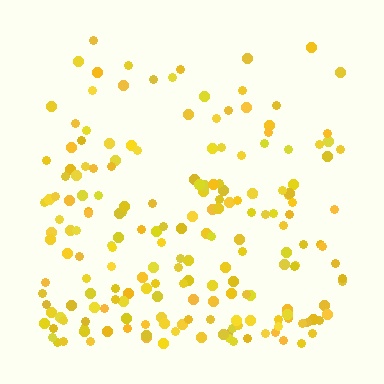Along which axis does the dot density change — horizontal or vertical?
Vertical.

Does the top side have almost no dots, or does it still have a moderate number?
Still a moderate number, just noticeably fewer than the bottom.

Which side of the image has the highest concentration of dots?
The bottom.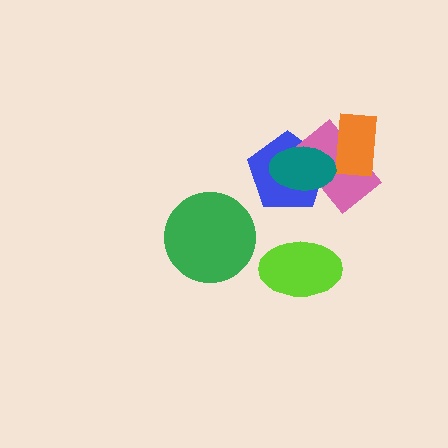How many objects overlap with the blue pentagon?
2 objects overlap with the blue pentagon.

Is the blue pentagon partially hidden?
Yes, it is partially covered by another shape.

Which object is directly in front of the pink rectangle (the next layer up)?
The orange rectangle is directly in front of the pink rectangle.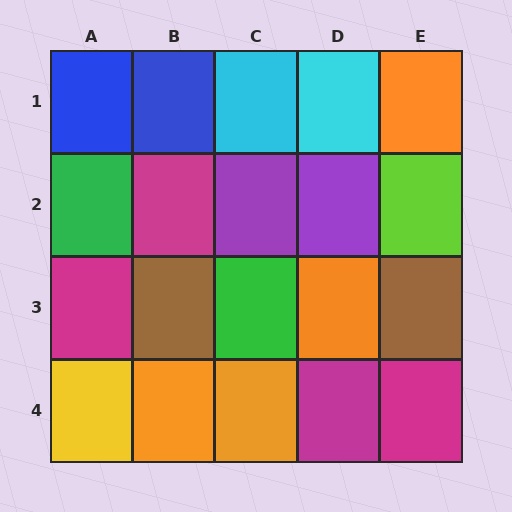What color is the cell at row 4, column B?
Orange.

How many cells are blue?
2 cells are blue.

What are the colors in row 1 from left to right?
Blue, blue, cyan, cyan, orange.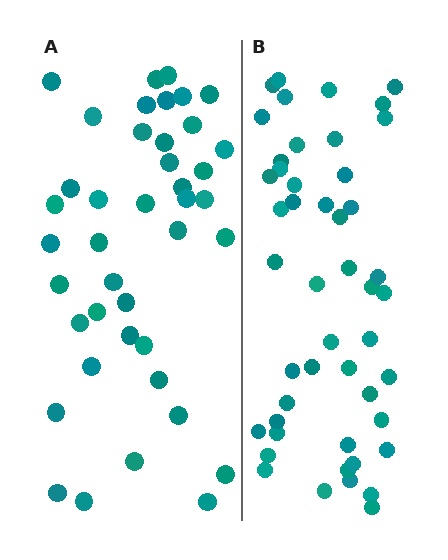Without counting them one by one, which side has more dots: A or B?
Region B (the right region) has more dots.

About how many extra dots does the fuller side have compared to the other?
Region B has roughly 8 or so more dots than region A.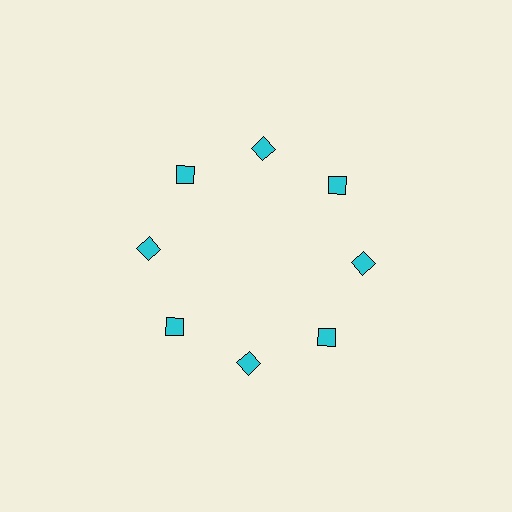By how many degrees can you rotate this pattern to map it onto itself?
The pattern maps onto itself every 45 degrees of rotation.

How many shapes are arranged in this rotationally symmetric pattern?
There are 8 shapes, arranged in 8 groups of 1.